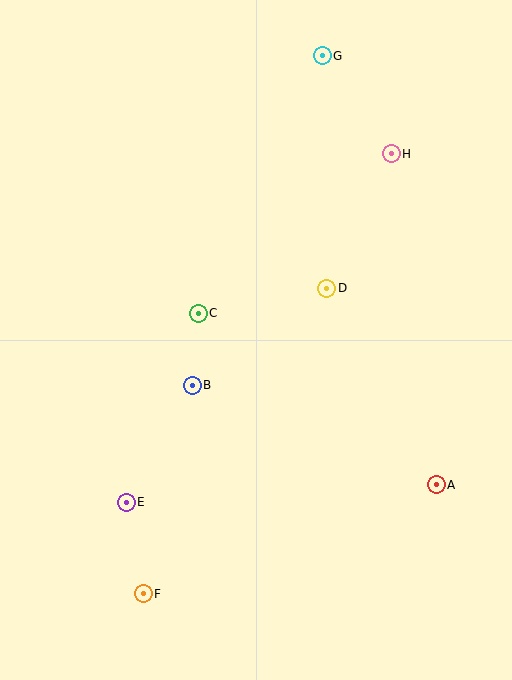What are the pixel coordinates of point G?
Point G is at (322, 56).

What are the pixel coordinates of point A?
Point A is at (436, 485).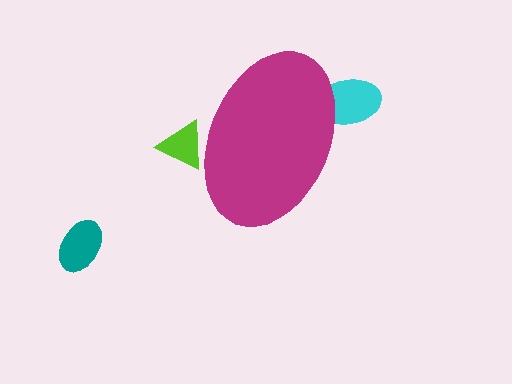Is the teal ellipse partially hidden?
No, the teal ellipse is fully visible.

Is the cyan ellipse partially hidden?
Yes, the cyan ellipse is partially hidden behind the magenta ellipse.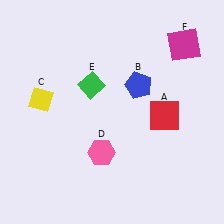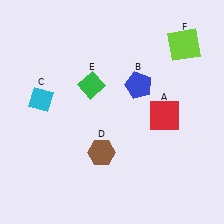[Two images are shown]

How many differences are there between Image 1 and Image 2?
There are 3 differences between the two images.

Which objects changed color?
C changed from yellow to cyan. D changed from pink to brown. F changed from magenta to lime.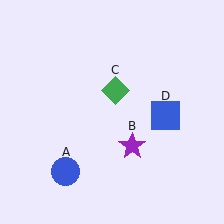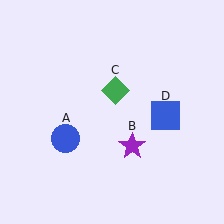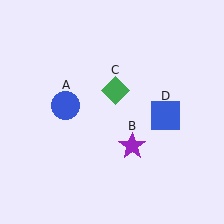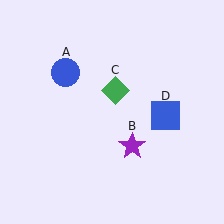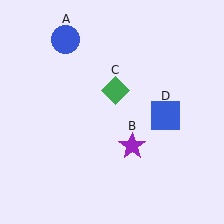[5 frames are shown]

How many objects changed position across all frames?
1 object changed position: blue circle (object A).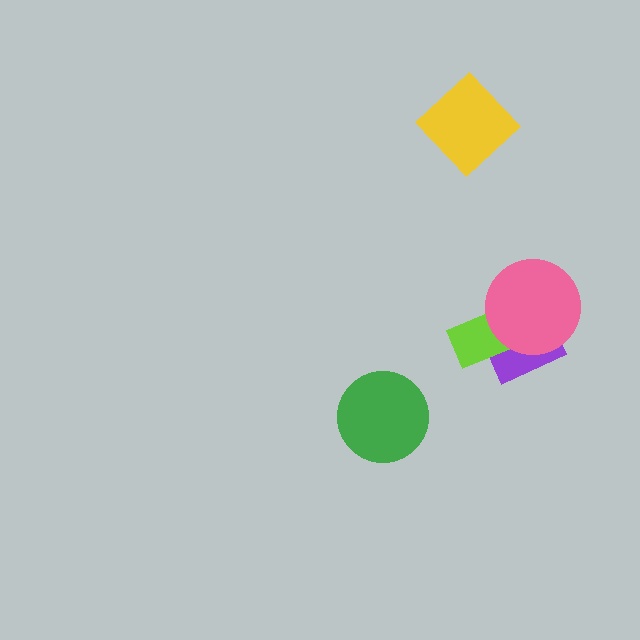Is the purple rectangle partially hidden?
Yes, it is partially covered by another shape.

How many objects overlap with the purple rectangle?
2 objects overlap with the purple rectangle.